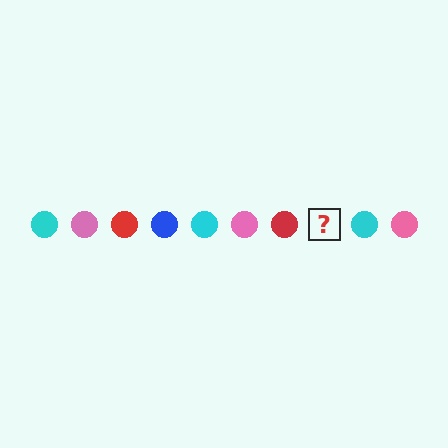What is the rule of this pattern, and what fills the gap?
The rule is that the pattern cycles through cyan, pink, red, blue circles. The gap should be filled with a blue circle.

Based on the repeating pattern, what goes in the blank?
The blank should be a blue circle.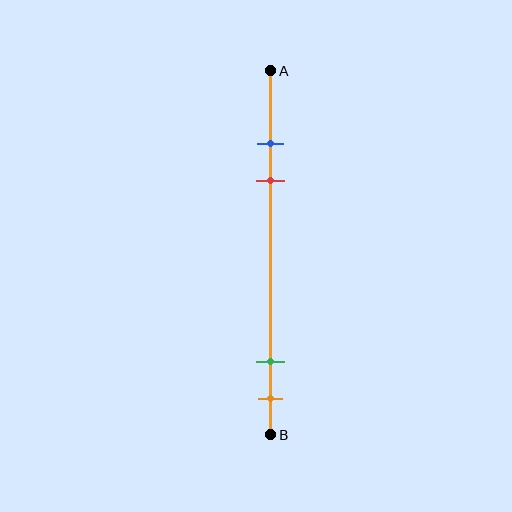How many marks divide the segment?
There are 4 marks dividing the segment.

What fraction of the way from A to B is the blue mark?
The blue mark is approximately 20% (0.2) of the way from A to B.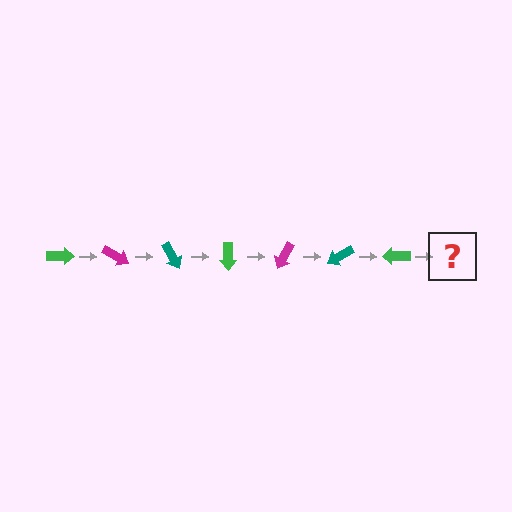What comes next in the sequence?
The next element should be a magenta arrow, rotated 210 degrees from the start.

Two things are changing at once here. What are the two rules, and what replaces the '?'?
The two rules are that it rotates 30 degrees each step and the color cycles through green, magenta, and teal. The '?' should be a magenta arrow, rotated 210 degrees from the start.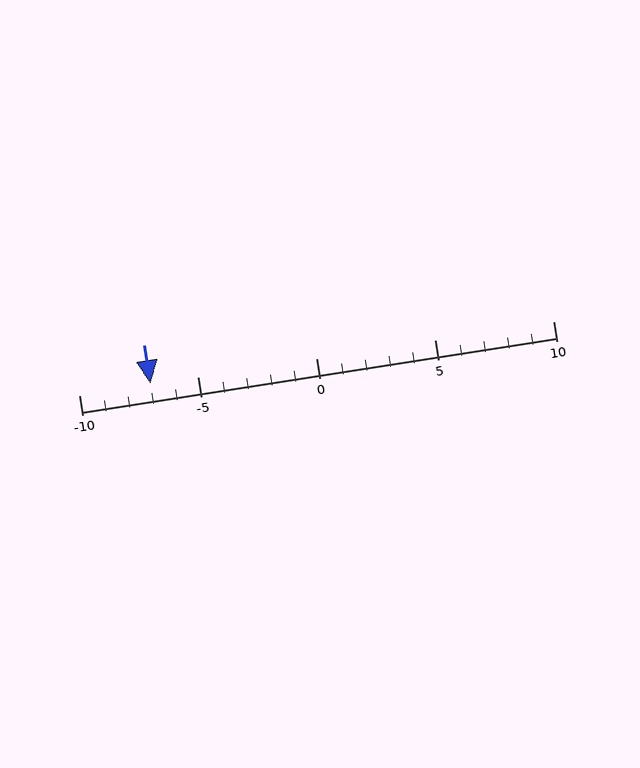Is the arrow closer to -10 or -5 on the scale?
The arrow is closer to -5.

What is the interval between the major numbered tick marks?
The major tick marks are spaced 5 units apart.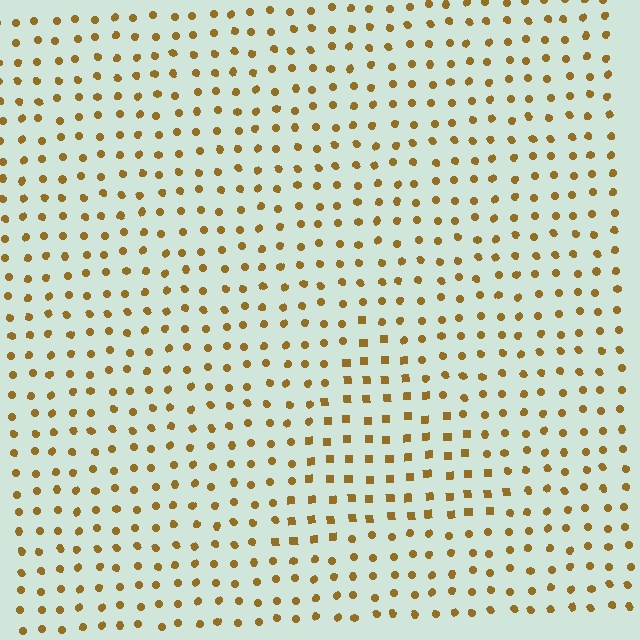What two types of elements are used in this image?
The image uses squares inside the triangle region and circles outside it.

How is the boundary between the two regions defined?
The boundary is defined by a change in element shape: squares inside vs. circles outside. All elements share the same color and spacing.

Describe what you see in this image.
The image is filled with small brown elements arranged in a uniform grid. A triangle-shaped region contains squares, while the surrounding area contains circles. The boundary is defined purely by the change in element shape.